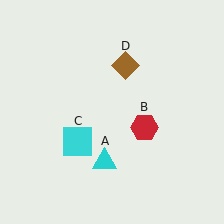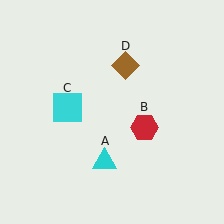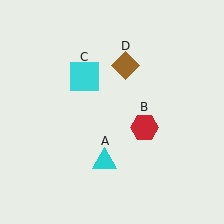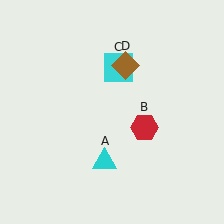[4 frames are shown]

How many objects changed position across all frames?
1 object changed position: cyan square (object C).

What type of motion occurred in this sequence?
The cyan square (object C) rotated clockwise around the center of the scene.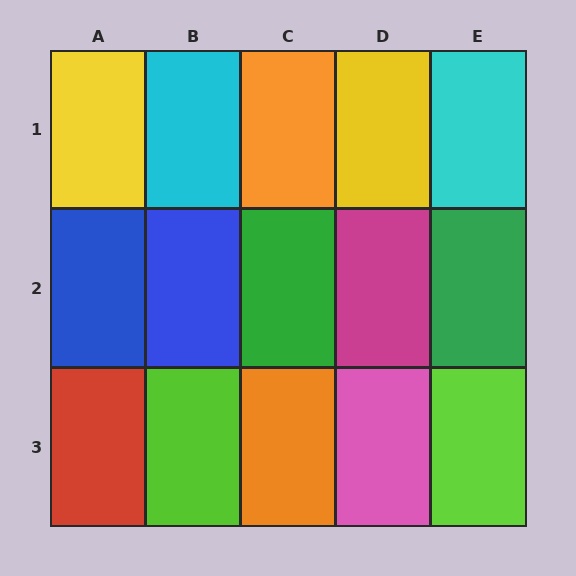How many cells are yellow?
2 cells are yellow.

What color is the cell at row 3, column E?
Lime.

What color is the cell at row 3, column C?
Orange.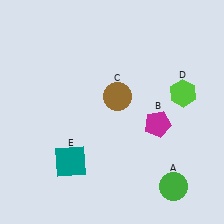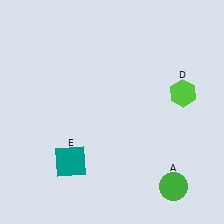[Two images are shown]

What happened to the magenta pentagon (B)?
The magenta pentagon (B) was removed in Image 2. It was in the bottom-right area of Image 1.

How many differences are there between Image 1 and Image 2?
There are 2 differences between the two images.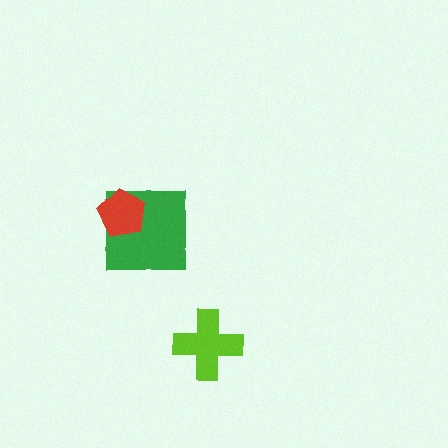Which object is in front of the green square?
The red pentagon is in front of the green square.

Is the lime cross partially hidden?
No, no other shape covers it.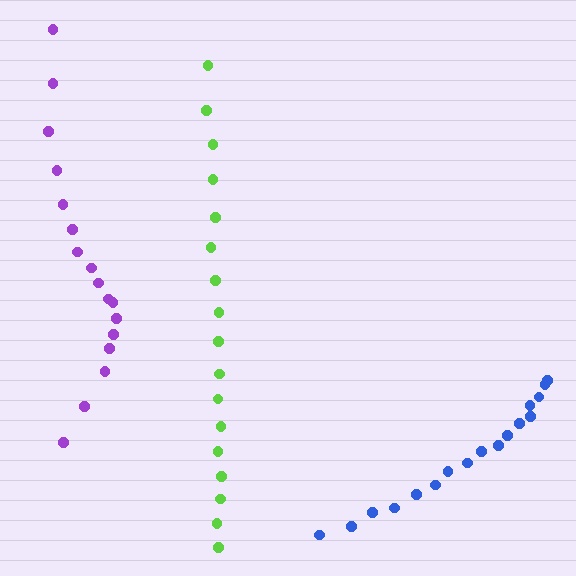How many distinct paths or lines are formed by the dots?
There are 3 distinct paths.